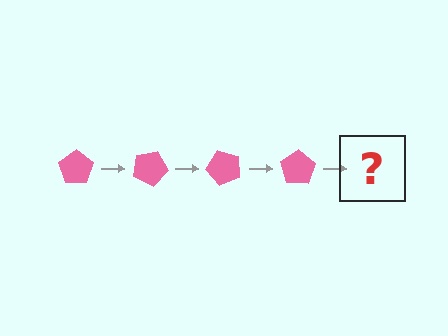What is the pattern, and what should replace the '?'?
The pattern is that the pentagon rotates 25 degrees each step. The '?' should be a pink pentagon rotated 100 degrees.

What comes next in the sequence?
The next element should be a pink pentagon rotated 100 degrees.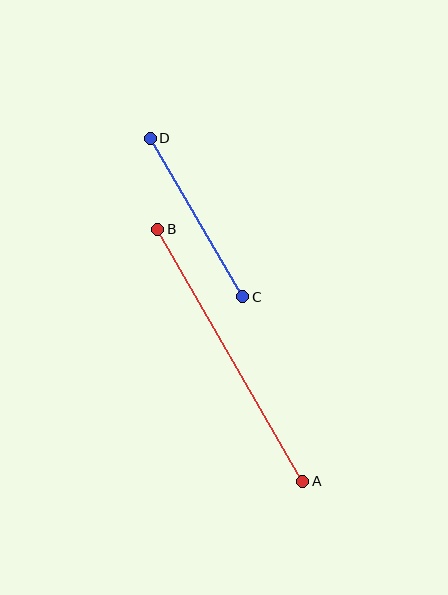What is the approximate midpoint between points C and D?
The midpoint is at approximately (196, 218) pixels.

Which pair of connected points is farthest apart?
Points A and B are farthest apart.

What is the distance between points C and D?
The distance is approximately 183 pixels.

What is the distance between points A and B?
The distance is approximately 290 pixels.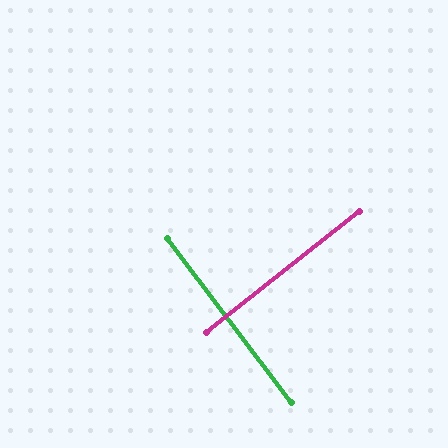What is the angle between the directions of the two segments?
Approximately 89 degrees.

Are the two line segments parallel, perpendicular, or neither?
Perpendicular — they meet at approximately 89°.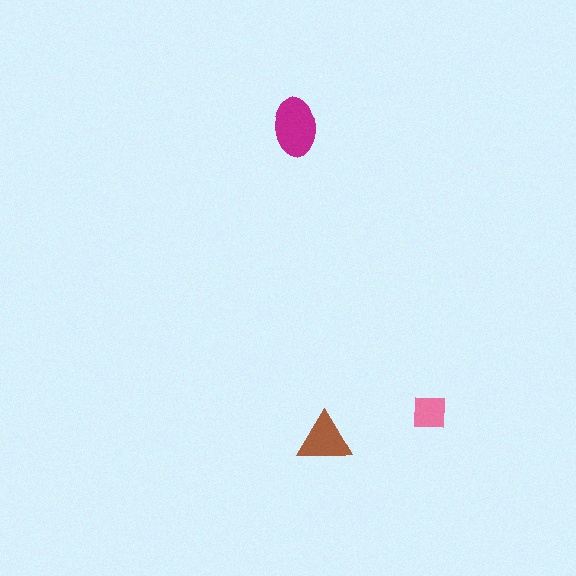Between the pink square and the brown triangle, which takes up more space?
The brown triangle.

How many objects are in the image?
There are 3 objects in the image.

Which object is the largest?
The magenta ellipse.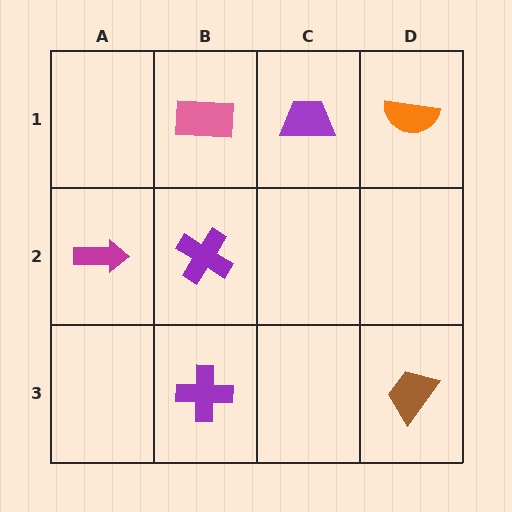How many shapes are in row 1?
3 shapes.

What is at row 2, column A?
A magenta arrow.